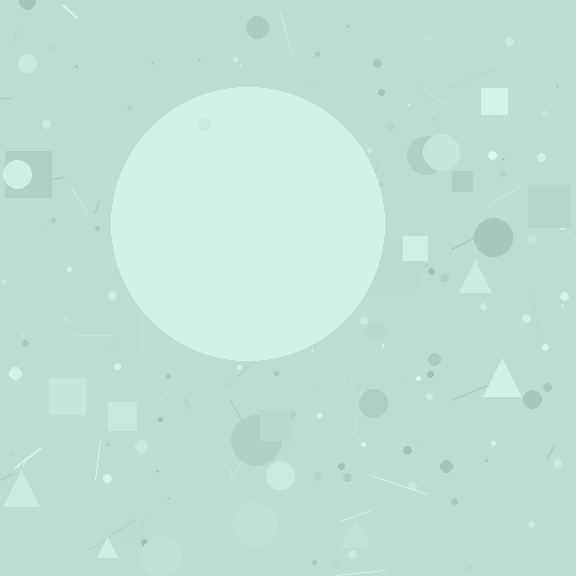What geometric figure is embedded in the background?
A circle is embedded in the background.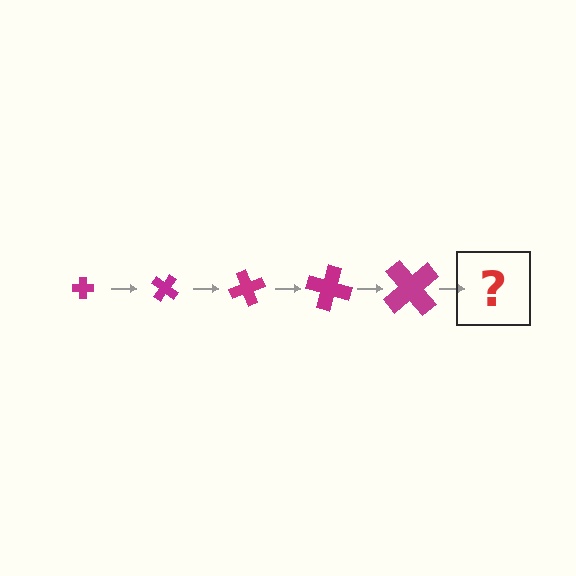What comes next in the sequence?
The next element should be a cross, larger than the previous one and rotated 175 degrees from the start.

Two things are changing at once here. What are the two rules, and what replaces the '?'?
The two rules are that the cross grows larger each step and it rotates 35 degrees each step. The '?' should be a cross, larger than the previous one and rotated 175 degrees from the start.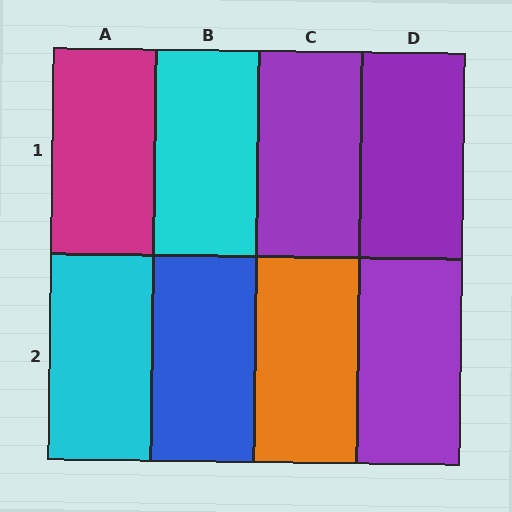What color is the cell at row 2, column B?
Blue.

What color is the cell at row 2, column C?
Orange.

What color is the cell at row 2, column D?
Purple.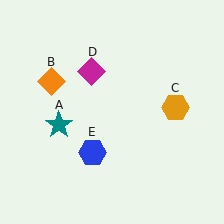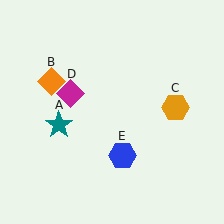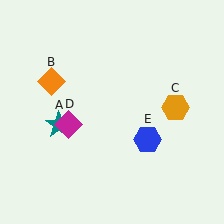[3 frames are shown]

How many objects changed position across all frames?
2 objects changed position: magenta diamond (object D), blue hexagon (object E).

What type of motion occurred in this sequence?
The magenta diamond (object D), blue hexagon (object E) rotated counterclockwise around the center of the scene.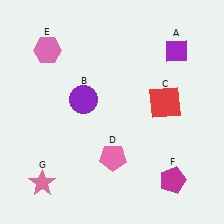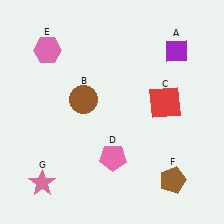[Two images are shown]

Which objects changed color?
B changed from purple to brown. F changed from magenta to brown.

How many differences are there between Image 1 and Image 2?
There are 2 differences between the two images.